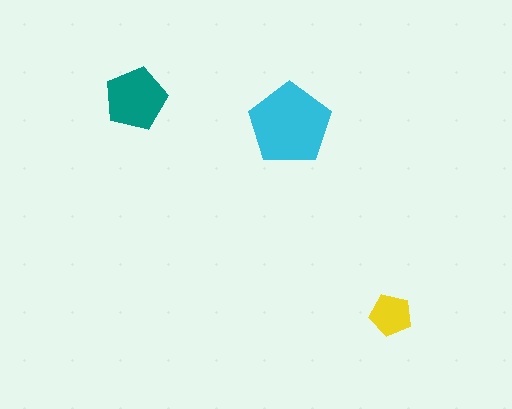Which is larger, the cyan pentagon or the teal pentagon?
The cyan one.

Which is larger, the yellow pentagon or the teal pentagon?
The teal one.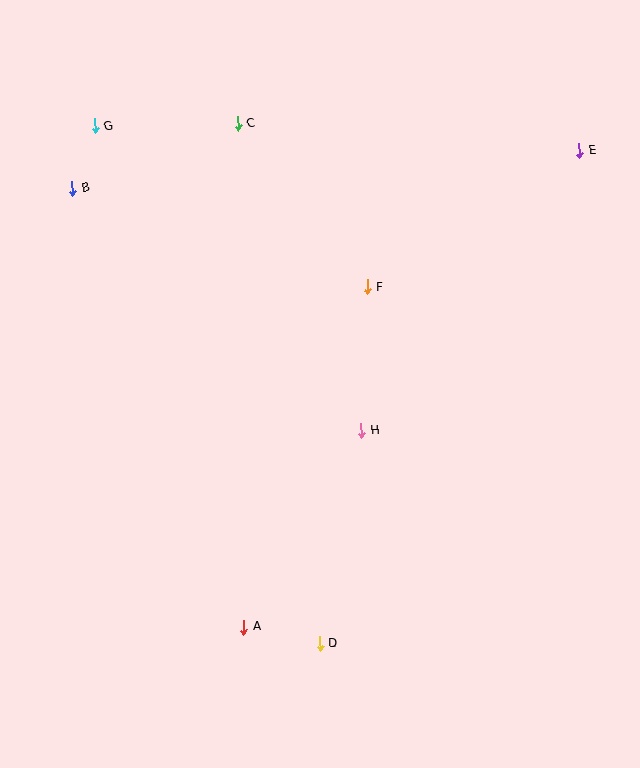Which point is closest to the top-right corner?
Point E is closest to the top-right corner.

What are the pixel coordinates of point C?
Point C is at (238, 123).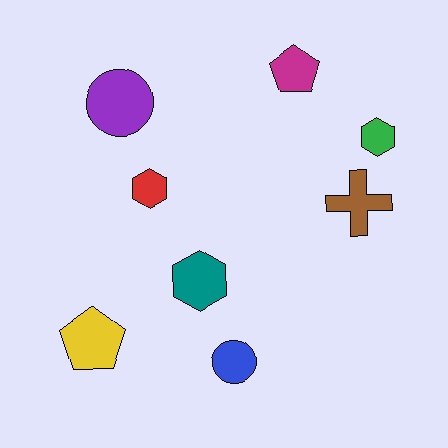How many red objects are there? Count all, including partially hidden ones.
There is 1 red object.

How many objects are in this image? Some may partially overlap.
There are 8 objects.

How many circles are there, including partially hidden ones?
There are 2 circles.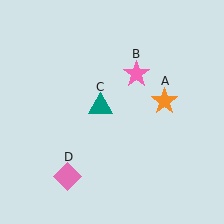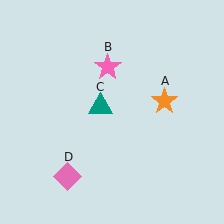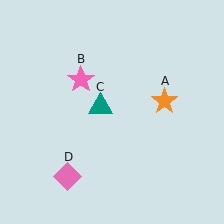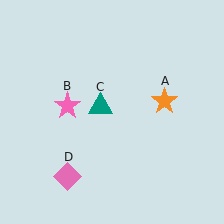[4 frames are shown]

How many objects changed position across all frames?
1 object changed position: pink star (object B).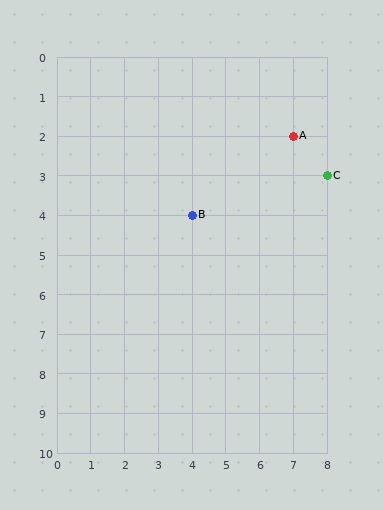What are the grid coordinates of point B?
Point B is at grid coordinates (4, 4).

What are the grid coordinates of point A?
Point A is at grid coordinates (7, 2).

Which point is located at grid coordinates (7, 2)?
Point A is at (7, 2).